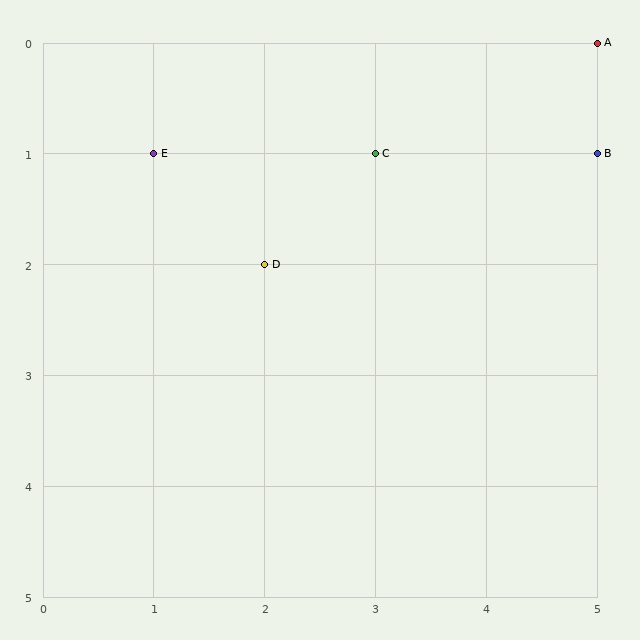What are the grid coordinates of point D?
Point D is at grid coordinates (2, 2).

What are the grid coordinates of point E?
Point E is at grid coordinates (1, 1).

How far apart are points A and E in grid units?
Points A and E are 4 columns and 1 row apart (about 4.1 grid units diagonally).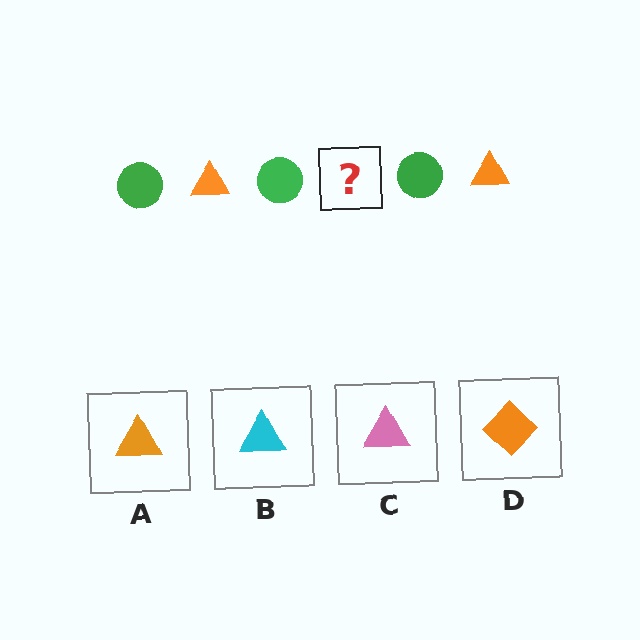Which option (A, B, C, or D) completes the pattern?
A.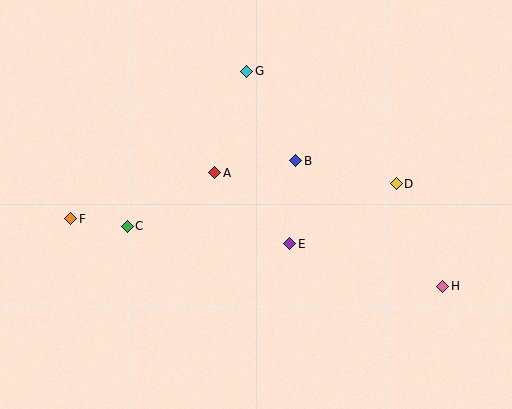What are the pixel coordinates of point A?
Point A is at (215, 173).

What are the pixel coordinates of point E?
Point E is at (290, 244).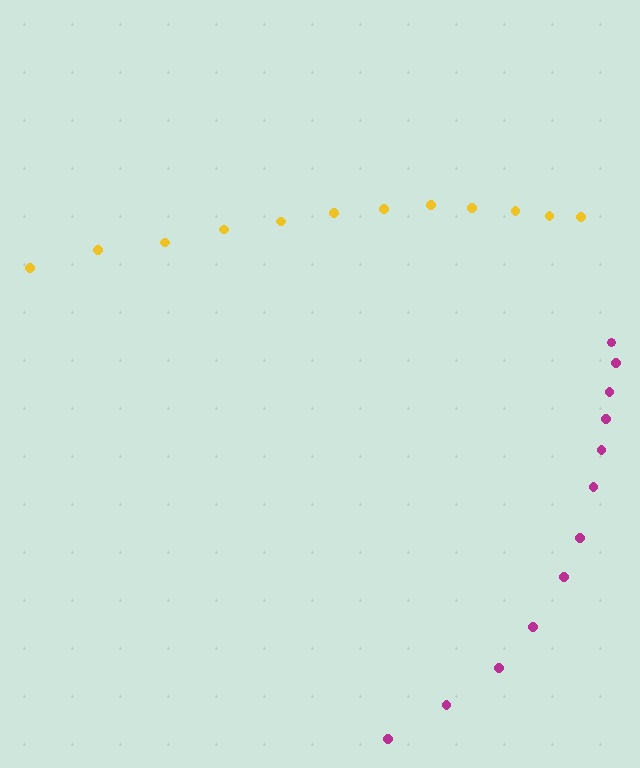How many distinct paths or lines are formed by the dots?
There are 2 distinct paths.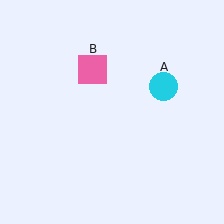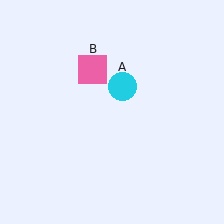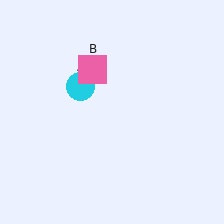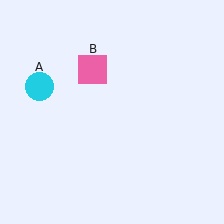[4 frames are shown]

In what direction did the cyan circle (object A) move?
The cyan circle (object A) moved left.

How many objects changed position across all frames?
1 object changed position: cyan circle (object A).